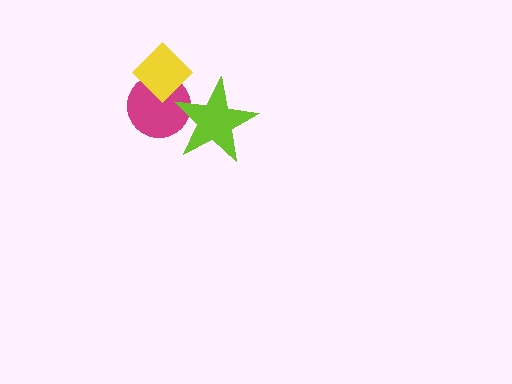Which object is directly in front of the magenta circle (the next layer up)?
The yellow diamond is directly in front of the magenta circle.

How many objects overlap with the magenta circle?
2 objects overlap with the magenta circle.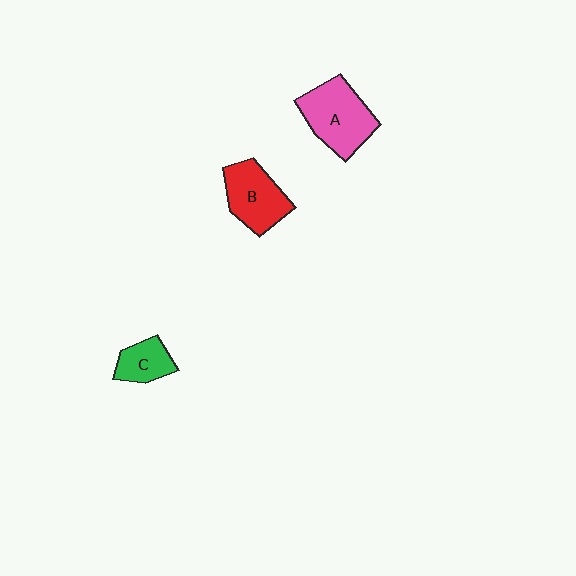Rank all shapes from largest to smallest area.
From largest to smallest: A (pink), B (red), C (green).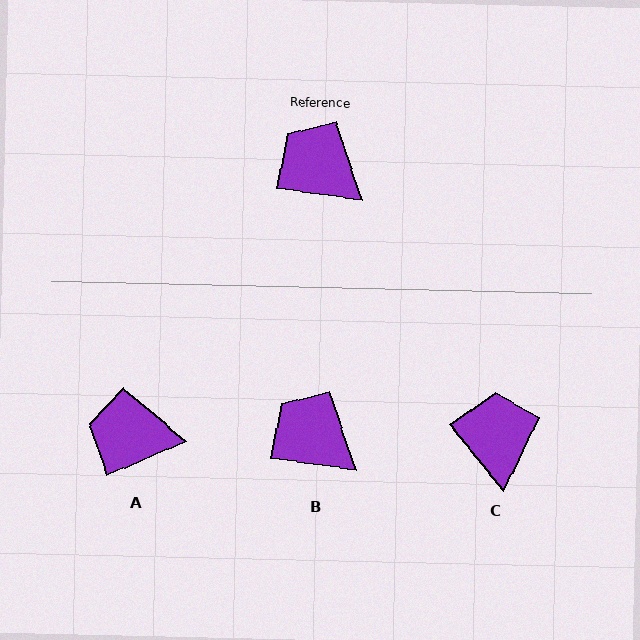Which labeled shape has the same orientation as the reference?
B.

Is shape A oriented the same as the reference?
No, it is off by about 31 degrees.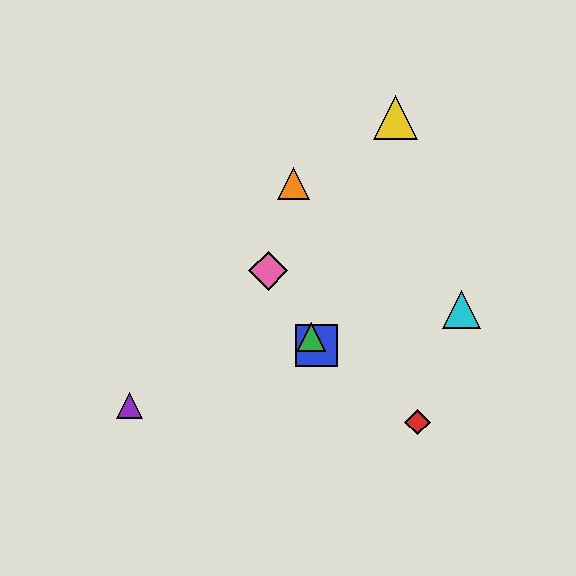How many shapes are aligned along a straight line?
3 shapes (the blue square, the green triangle, the pink diamond) are aligned along a straight line.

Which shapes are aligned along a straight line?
The blue square, the green triangle, the pink diamond are aligned along a straight line.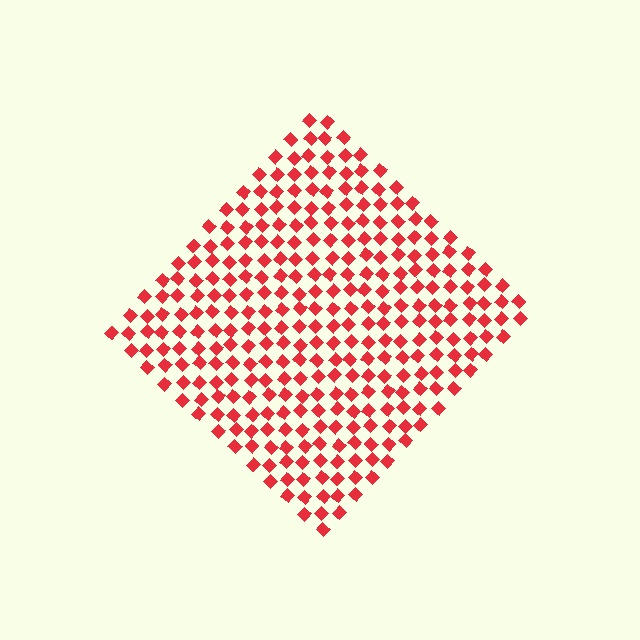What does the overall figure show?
The overall figure shows a diamond.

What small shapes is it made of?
It is made of small diamonds.